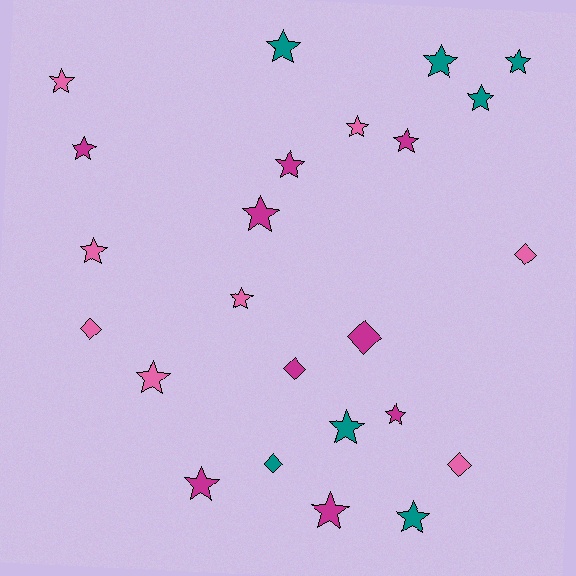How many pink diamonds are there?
There are 3 pink diamonds.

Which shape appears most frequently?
Star, with 18 objects.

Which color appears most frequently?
Magenta, with 9 objects.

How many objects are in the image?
There are 24 objects.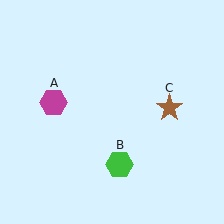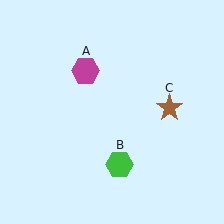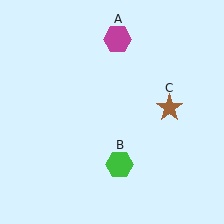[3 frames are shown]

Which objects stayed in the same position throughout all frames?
Green hexagon (object B) and brown star (object C) remained stationary.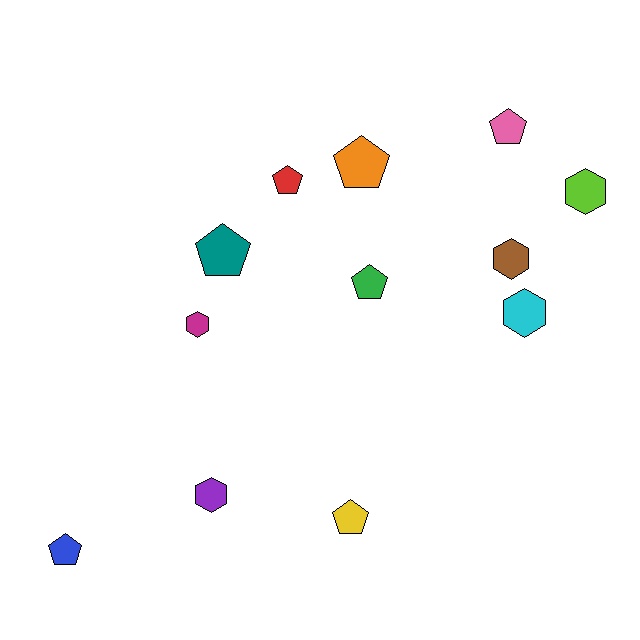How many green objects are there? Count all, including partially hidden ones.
There is 1 green object.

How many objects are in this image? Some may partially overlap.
There are 12 objects.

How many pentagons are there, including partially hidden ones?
There are 7 pentagons.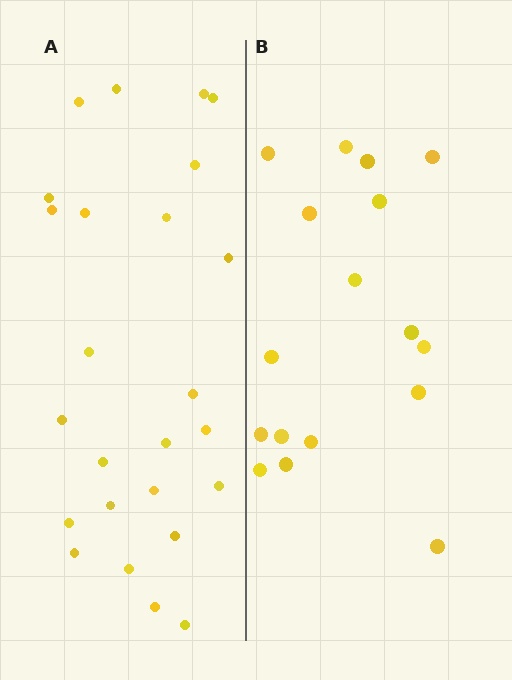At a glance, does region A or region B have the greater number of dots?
Region A (the left region) has more dots.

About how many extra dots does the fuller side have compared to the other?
Region A has roughly 8 or so more dots than region B.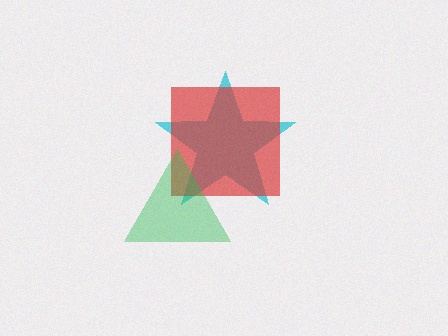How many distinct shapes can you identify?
There are 3 distinct shapes: a cyan star, a red square, a green triangle.